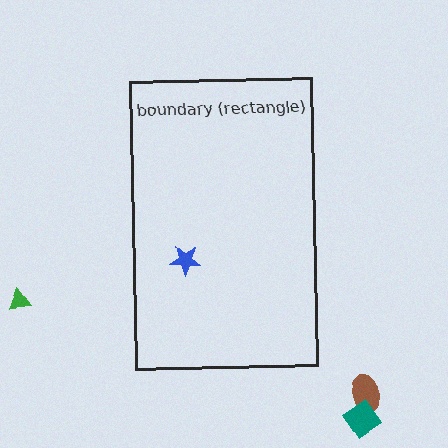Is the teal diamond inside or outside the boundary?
Outside.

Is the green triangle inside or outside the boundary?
Outside.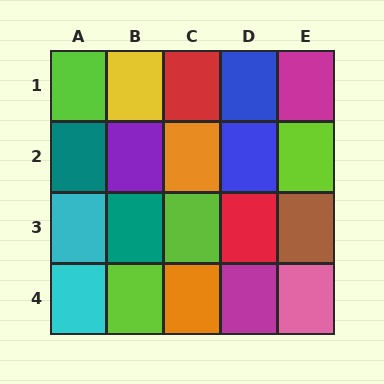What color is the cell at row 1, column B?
Yellow.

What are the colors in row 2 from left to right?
Teal, purple, orange, blue, lime.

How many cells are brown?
1 cell is brown.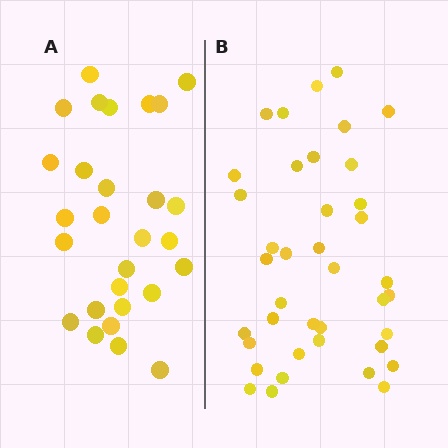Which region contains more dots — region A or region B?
Region B (the right region) has more dots.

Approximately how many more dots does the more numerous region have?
Region B has roughly 12 or so more dots than region A.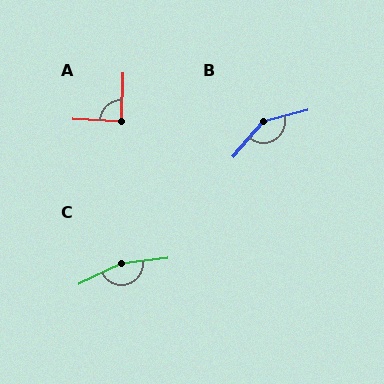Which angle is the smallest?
A, at approximately 89 degrees.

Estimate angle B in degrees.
Approximately 145 degrees.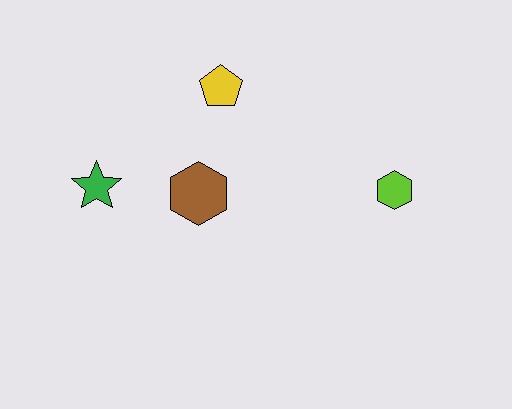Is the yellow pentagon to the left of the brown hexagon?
No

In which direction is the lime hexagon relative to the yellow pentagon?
The lime hexagon is to the right of the yellow pentagon.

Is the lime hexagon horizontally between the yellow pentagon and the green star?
No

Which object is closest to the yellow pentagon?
The brown hexagon is closest to the yellow pentagon.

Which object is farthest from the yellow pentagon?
The lime hexagon is farthest from the yellow pentagon.